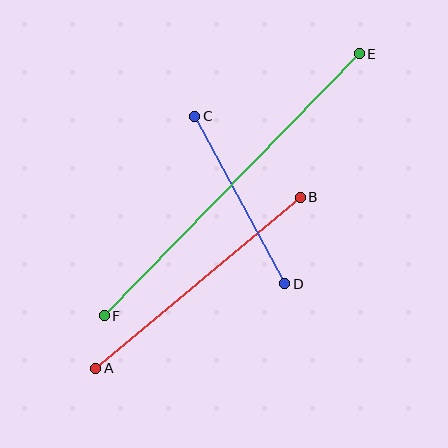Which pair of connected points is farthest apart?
Points E and F are farthest apart.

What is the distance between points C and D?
The distance is approximately 190 pixels.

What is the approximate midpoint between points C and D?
The midpoint is at approximately (240, 200) pixels.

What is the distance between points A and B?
The distance is approximately 267 pixels.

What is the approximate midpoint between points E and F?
The midpoint is at approximately (232, 185) pixels.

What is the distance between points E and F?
The distance is approximately 366 pixels.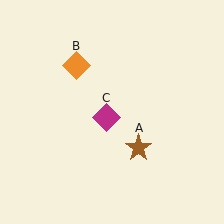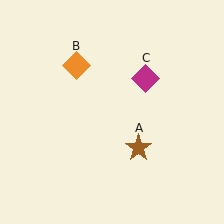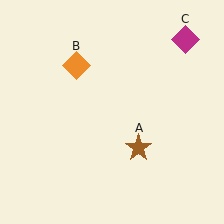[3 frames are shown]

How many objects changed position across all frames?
1 object changed position: magenta diamond (object C).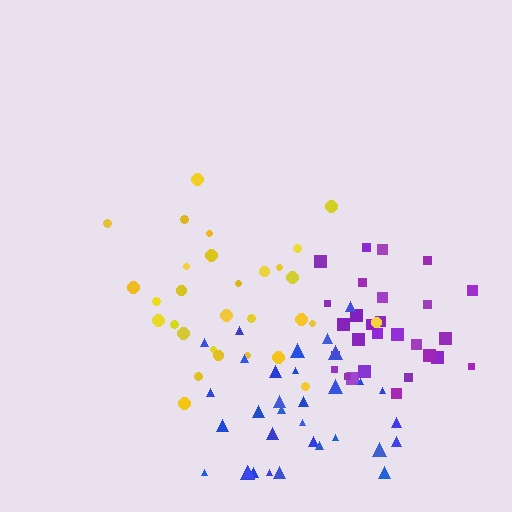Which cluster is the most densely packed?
Purple.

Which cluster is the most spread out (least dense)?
Yellow.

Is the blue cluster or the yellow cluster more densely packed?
Blue.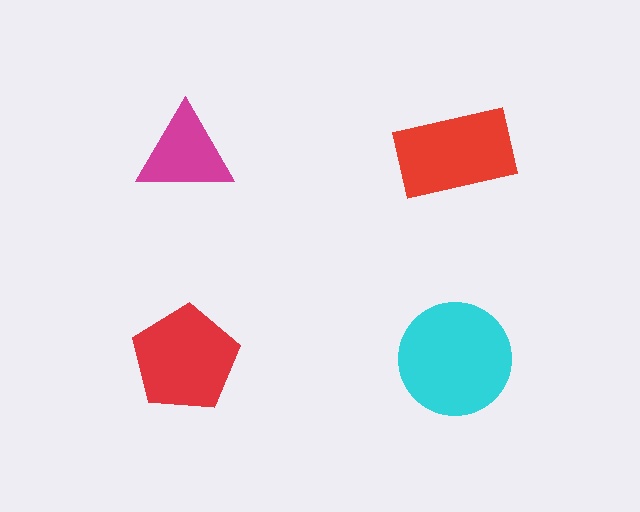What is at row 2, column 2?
A cyan circle.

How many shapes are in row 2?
2 shapes.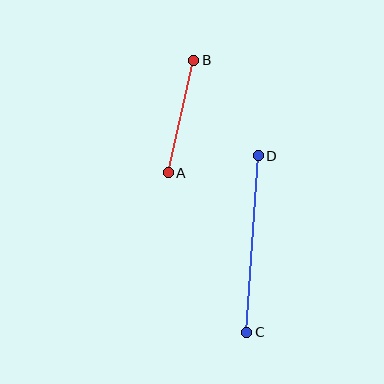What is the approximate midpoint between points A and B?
The midpoint is at approximately (181, 117) pixels.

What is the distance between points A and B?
The distance is approximately 116 pixels.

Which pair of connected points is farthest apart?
Points C and D are farthest apart.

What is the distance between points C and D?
The distance is approximately 176 pixels.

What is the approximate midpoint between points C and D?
The midpoint is at approximately (253, 244) pixels.